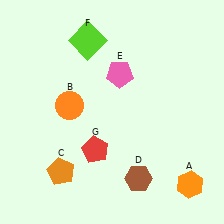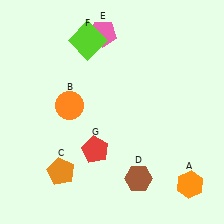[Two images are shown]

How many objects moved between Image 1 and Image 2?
1 object moved between the two images.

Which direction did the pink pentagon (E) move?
The pink pentagon (E) moved up.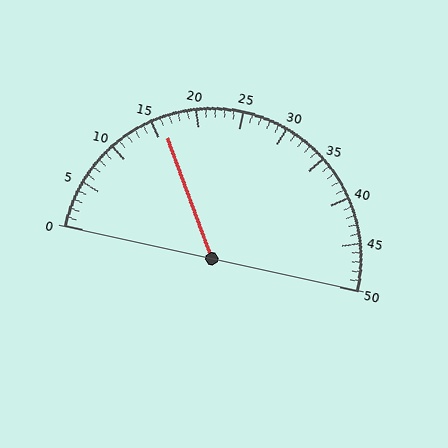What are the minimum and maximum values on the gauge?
The gauge ranges from 0 to 50.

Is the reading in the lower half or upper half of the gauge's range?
The reading is in the lower half of the range (0 to 50).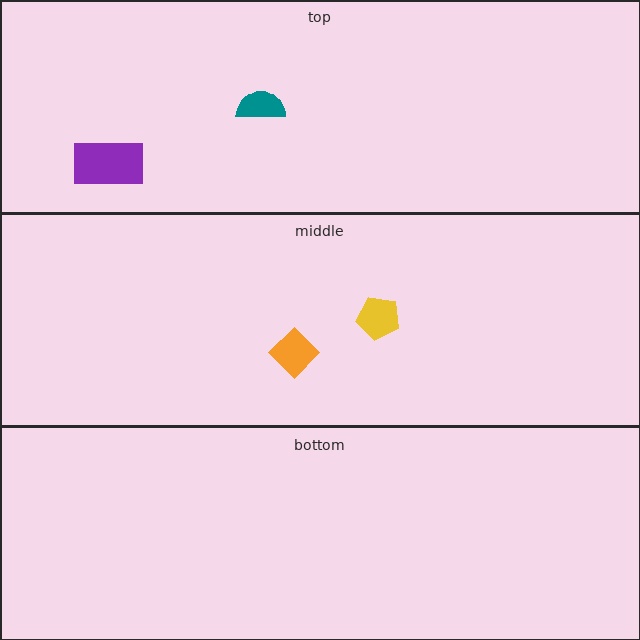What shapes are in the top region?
The teal semicircle, the purple rectangle.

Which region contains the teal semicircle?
The top region.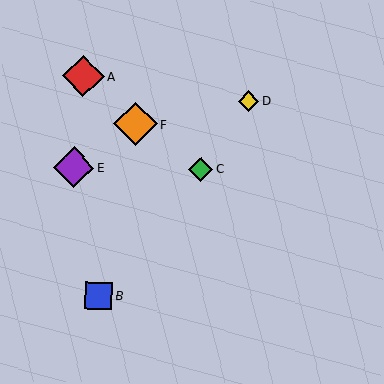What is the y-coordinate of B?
Object B is at y≈296.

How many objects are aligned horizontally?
2 objects (C, E) are aligned horizontally.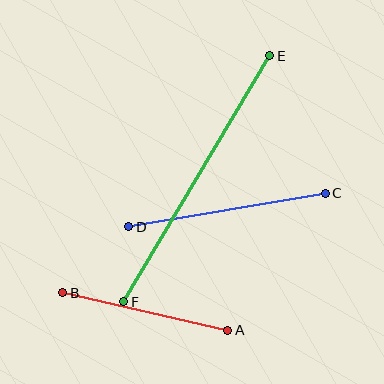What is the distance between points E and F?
The distance is approximately 286 pixels.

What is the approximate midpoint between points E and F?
The midpoint is at approximately (197, 179) pixels.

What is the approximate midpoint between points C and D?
The midpoint is at approximately (227, 210) pixels.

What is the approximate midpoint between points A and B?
The midpoint is at approximately (145, 311) pixels.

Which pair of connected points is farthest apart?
Points E and F are farthest apart.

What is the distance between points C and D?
The distance is approximately 199 pixels.